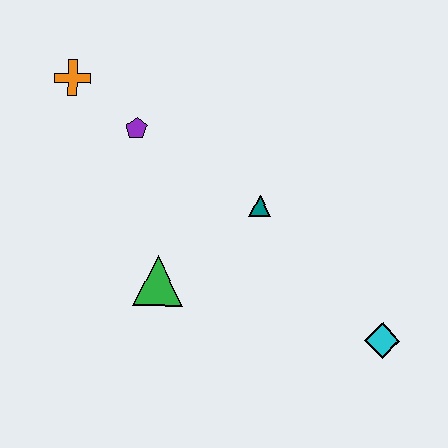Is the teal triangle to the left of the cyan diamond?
Yes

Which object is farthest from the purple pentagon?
The cyan diamond is farthest from the purple pentagon.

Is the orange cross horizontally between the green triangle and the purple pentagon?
No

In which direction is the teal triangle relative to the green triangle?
The teal triangle is to the right of the green triangle.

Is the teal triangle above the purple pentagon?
No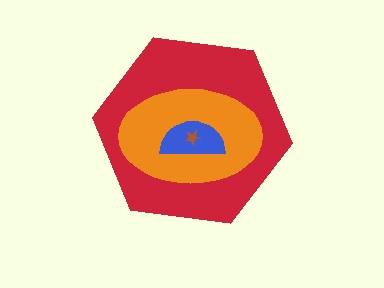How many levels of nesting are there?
4.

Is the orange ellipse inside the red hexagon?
Yes.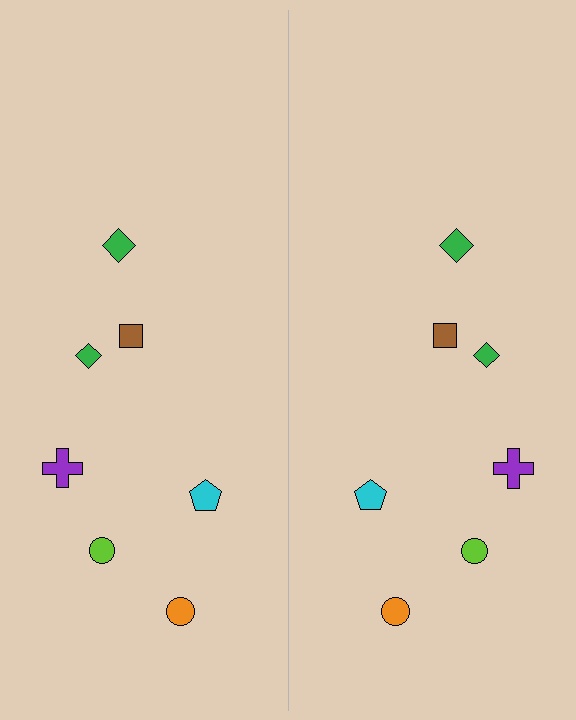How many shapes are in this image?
There are 14 shapes in this image.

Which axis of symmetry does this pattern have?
The pattern has a vertical axis of symmetry running through the center of the image.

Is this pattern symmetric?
Yes, this pattern has bilateral (reflection) symmetry.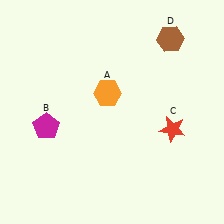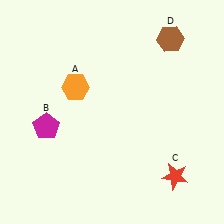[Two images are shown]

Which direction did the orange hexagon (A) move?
The orange hexagon (A) moved left.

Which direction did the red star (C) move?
The red star (C) moved down.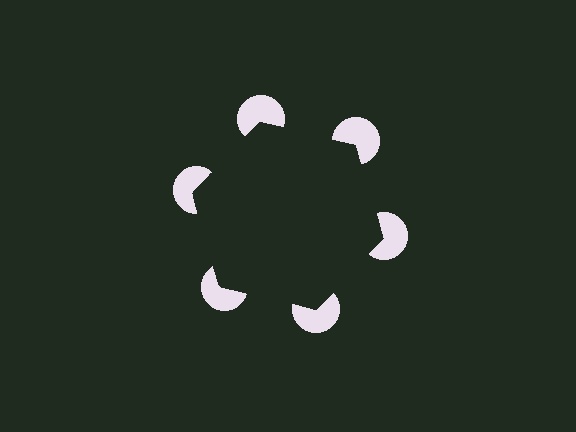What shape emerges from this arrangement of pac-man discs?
An illusory hexagon — its edges are inferred from the aligned wedge cuts in the pac-man discs, not physically drawn.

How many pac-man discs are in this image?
There are 6 — one at each vertex of the illusory hexagon.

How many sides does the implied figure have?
6 sides.